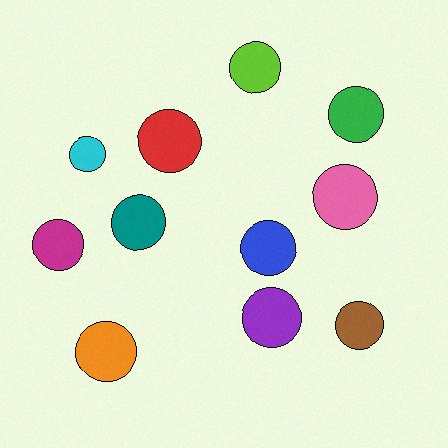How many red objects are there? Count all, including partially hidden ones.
There is 1 red object.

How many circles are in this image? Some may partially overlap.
There are 11 circles.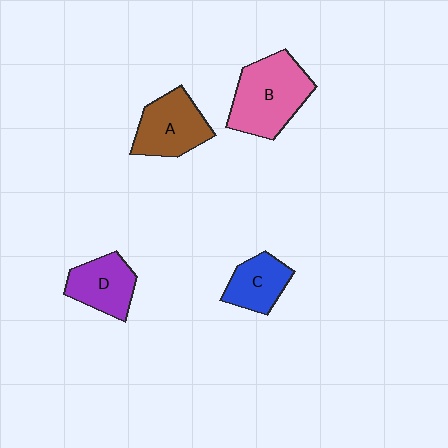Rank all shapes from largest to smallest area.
From largest to smallest: B (pink), A (brown), D (purple), C (blue).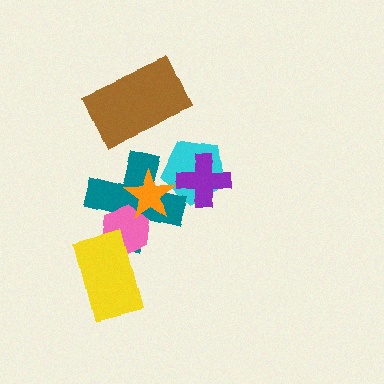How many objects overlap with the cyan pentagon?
3 objects overlap with the cyan pentagon.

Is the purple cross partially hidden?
No, no other shape covers it.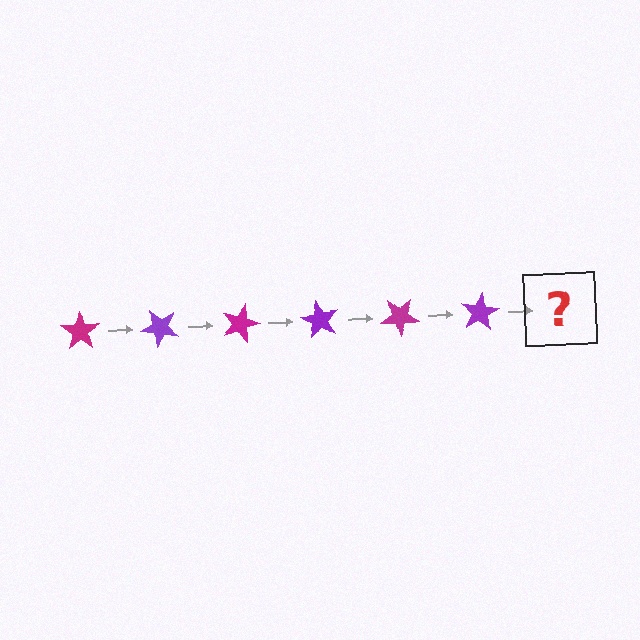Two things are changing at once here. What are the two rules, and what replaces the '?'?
The two rules are that it rotates 45 degrees each step and the color cycles through magenta and purple. The '?' should be a magenta star, rotated 270 degrees from the start.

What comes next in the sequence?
The next element should be a magenta star, rotated 270 degrees from the start.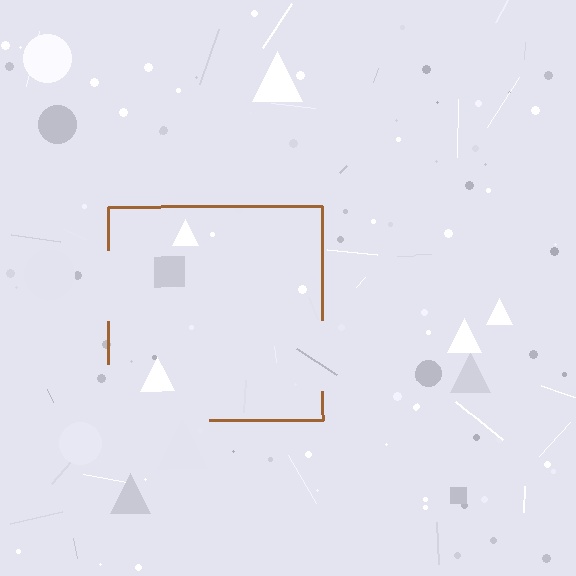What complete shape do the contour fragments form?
The contour fragments form a square.